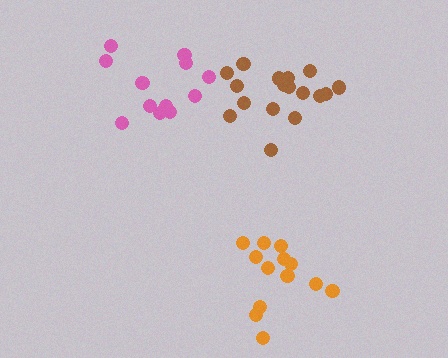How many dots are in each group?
Group 1: 12 dots, Group 2: 13 dots, Group 3: 17 dots (42 total).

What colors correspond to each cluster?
The clusters are colored: pink, orange, brown.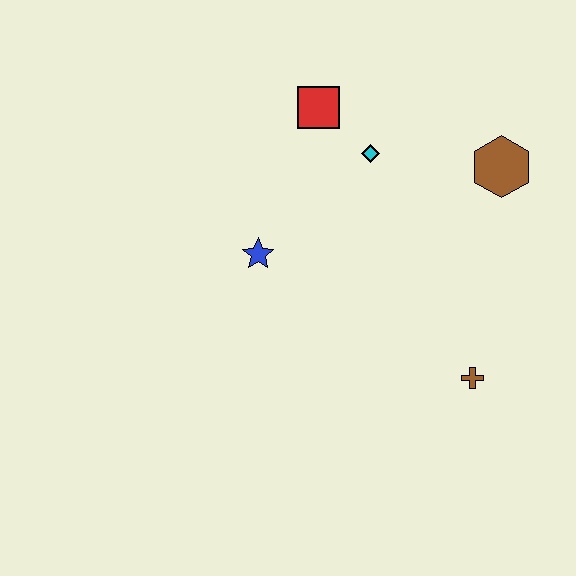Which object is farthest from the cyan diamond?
The brown cross is farthest from the cyan diamond.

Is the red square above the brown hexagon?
Yes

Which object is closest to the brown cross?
The brown hexagon is closest to the brown cross.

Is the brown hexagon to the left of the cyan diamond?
No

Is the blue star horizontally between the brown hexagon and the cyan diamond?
No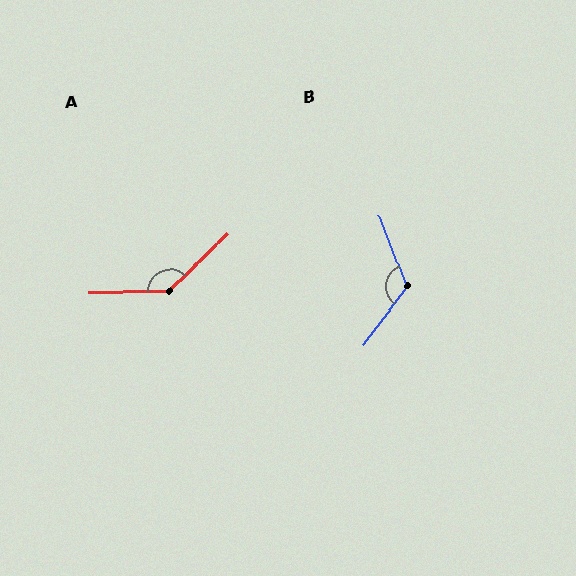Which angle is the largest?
A, at approximately 137 degrees.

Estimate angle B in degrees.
Approximately 122 degrees.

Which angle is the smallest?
B, at approximately 122 degrees.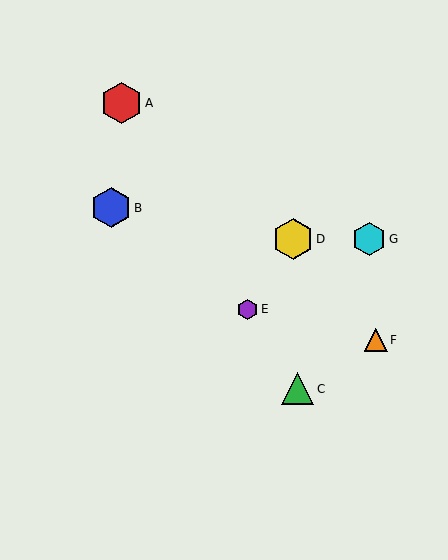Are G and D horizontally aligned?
Yes, both are at y≈239.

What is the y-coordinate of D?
Object D is at y≈239.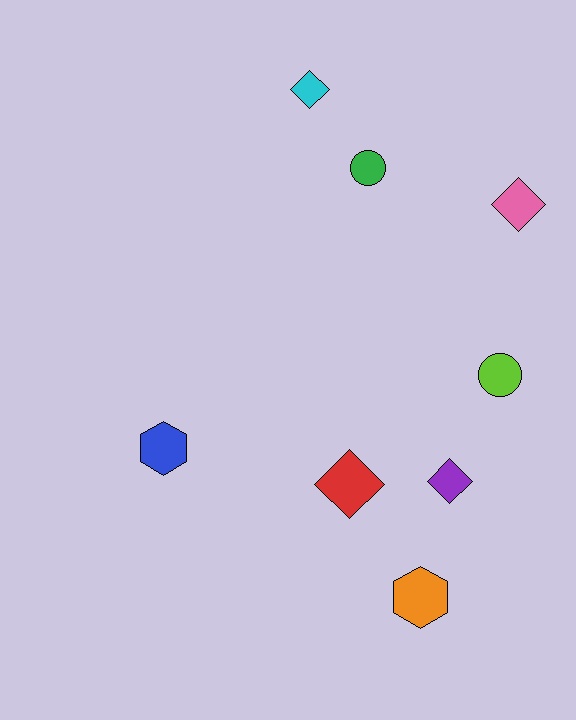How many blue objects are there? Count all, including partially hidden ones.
There is 1 blue object.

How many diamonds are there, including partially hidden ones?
There are 4 diamonds.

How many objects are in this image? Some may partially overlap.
There are 8 objects.